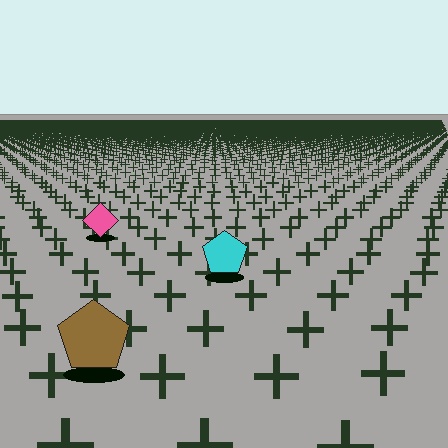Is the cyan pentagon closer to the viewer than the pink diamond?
Yes. The cyan pentagon is closer — you can tell from the texture gradient: the ground texture is coarser near it.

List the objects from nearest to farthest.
From nearest to farthest: the brown pentagon, the cyan pentagon, the pink diamond.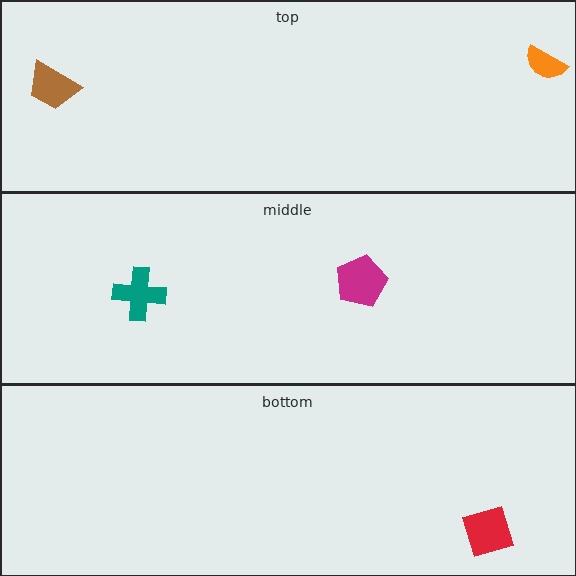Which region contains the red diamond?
The bottom region.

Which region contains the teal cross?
The middle region.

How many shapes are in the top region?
2.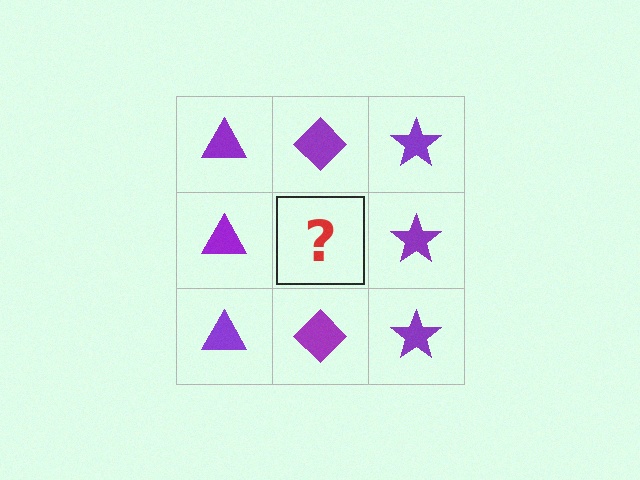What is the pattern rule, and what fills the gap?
The rule is that each column has a consistent shape. The gap should be filled with a purple diamond.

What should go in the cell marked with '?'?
The missing cell should contain a purple diamond.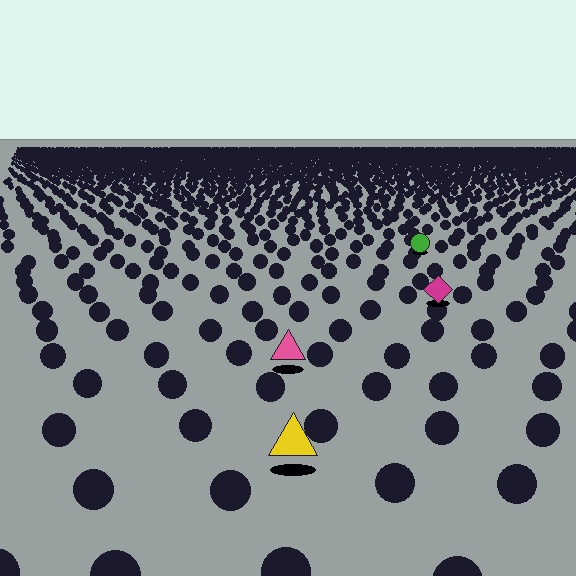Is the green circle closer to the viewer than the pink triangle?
No. The pink triangle is closer — you can tell from the texture gradient: the ground texture is coarser near it.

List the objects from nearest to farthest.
From nearest to farthest: the yellow triangle, the pink triangle, the magenta diamond, the green circle.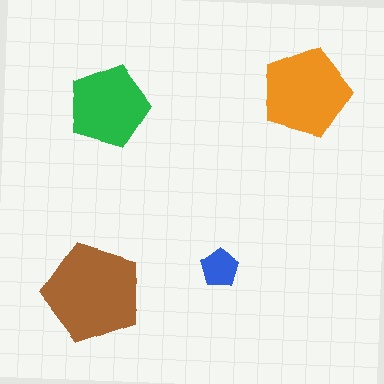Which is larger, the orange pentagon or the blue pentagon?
The orange one.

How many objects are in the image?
There are 4 objects in the image.